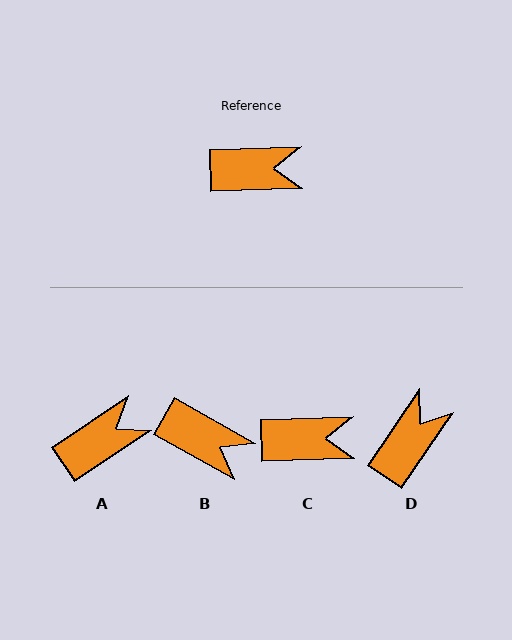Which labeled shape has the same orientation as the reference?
C.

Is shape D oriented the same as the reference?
No, it is off by about 54 degrees.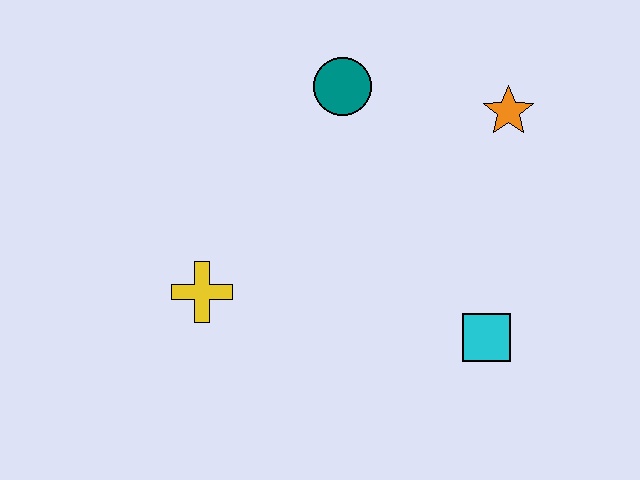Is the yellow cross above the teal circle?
No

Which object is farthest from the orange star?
The yellow cross is farthest from the orange star.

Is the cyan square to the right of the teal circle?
Yes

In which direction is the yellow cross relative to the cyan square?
The yellow cross is to the left of the cyan square.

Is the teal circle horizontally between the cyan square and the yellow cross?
Yes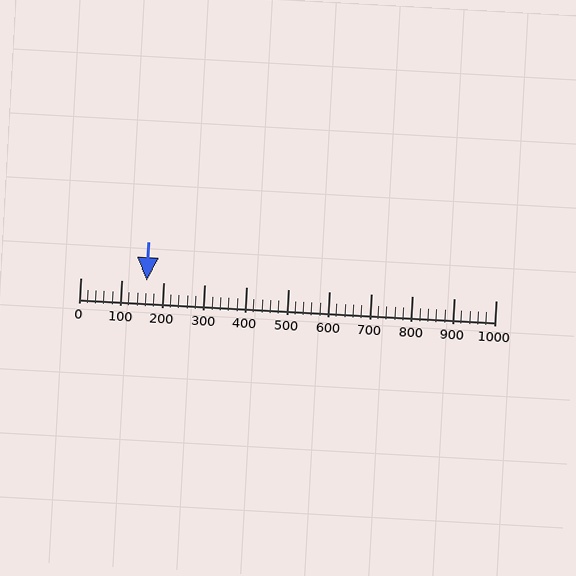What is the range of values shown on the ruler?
The ruler shows values from 0 to 1000.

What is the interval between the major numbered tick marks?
The major tick marks are spaced 100 units apart.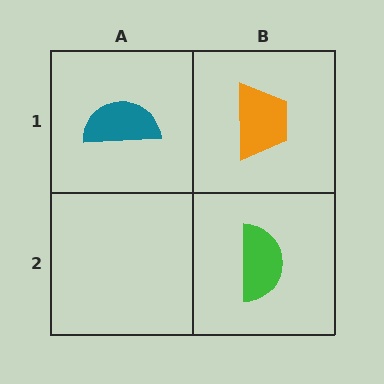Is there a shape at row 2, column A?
No, that cell is empty.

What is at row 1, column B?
An orange trapezoid.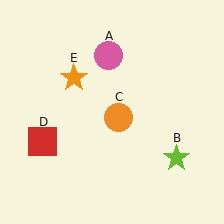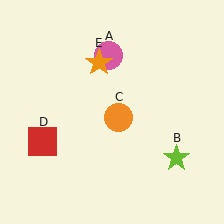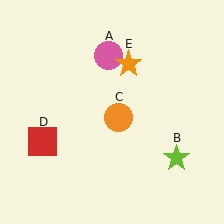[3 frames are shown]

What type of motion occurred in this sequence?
The orange star (object E) rotated clockwise around the center of the scene.